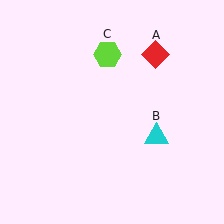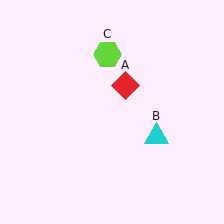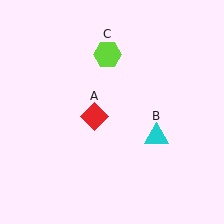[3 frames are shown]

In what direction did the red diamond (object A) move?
The red diamond (object A) moved down and to the left.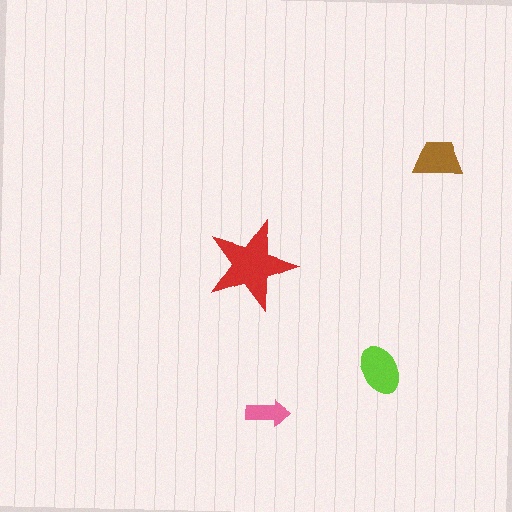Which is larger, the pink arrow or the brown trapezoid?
The brown trapezoid.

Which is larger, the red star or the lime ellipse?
The red star.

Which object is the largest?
The red star.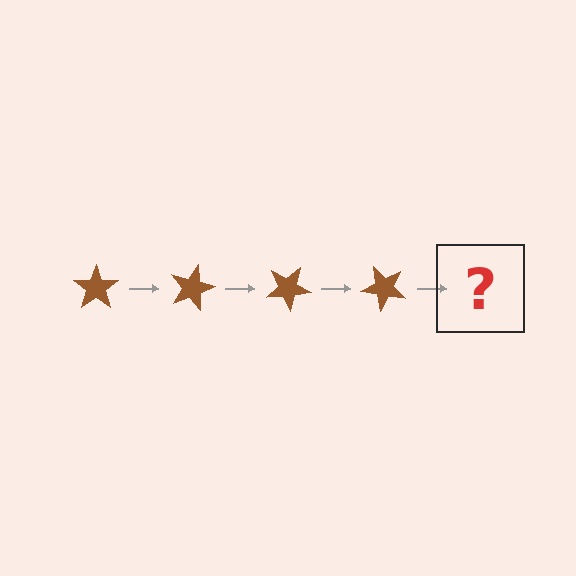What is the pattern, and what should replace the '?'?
The pattern is that the star rotates 15 degrees each step. The '?' should be a brown star rotated 60 degrees.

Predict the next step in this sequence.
The next step is a brown star rotated 60 degrees.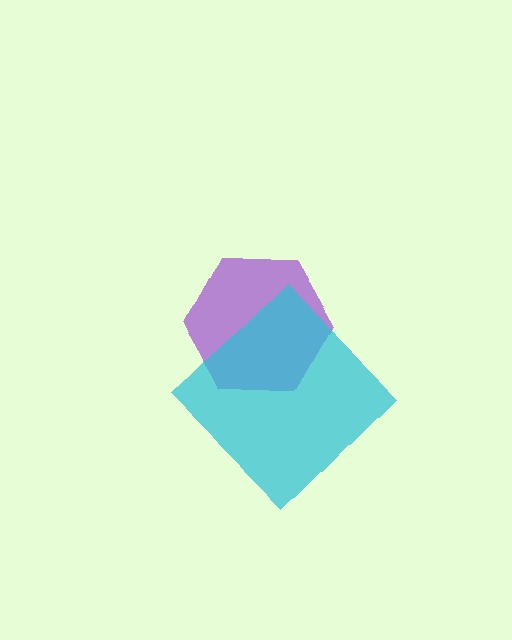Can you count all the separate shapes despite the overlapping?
Yes, there are 2 separate shapes.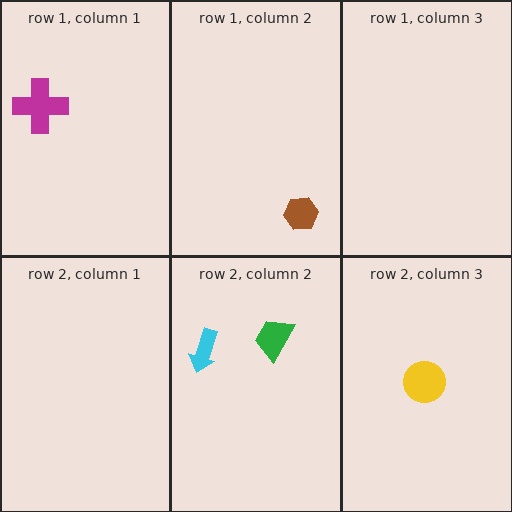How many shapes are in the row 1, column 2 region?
1.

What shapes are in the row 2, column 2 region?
The green trapezoid, the cyan arrow.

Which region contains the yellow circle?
The row 2, column 3 region.